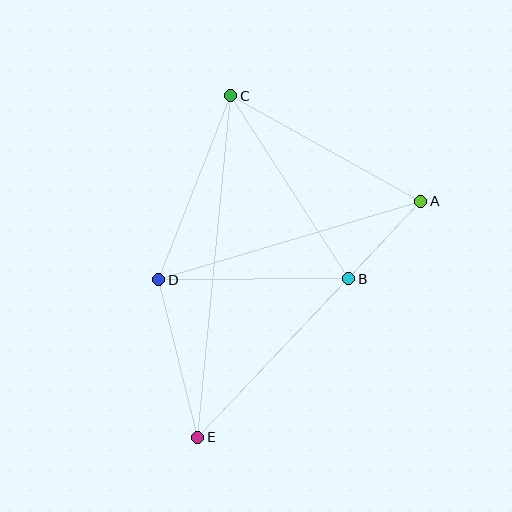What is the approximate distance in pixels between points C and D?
The distance between C and D is approximately 198 pixels.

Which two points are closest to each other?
Points A and B are closest to each other.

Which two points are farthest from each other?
Points C and E are farthest from each other.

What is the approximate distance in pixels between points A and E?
The distance between A and E is approximately 325 pixels.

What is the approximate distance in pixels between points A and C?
The distance between A and C is approximately 217 pixels.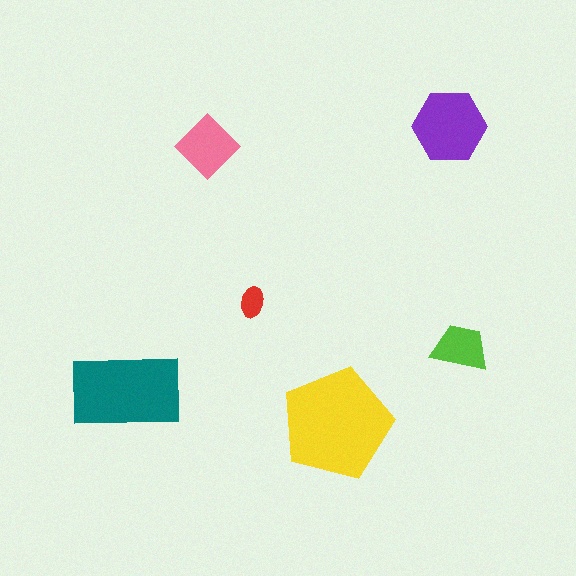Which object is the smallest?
The red ellipse.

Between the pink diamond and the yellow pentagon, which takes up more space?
The yellow pentagon.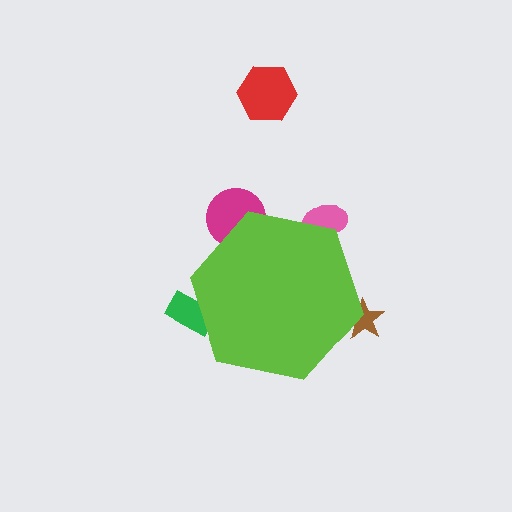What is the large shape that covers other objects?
A lime hexagon.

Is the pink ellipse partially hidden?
Yes, the pink ellipse is partially hidden behind the lime hexagon.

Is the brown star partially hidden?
Yes, the brown star is partially hidden behind the lime hexagon.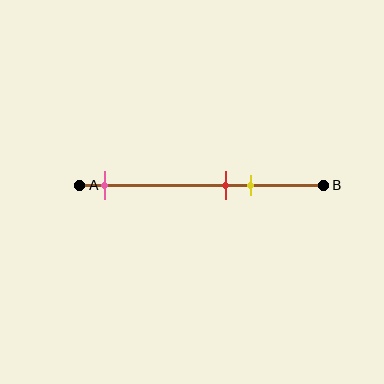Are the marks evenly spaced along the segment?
No, the marks are not evenly spaced.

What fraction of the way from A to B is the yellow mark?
The yellow mark is approximately 70% (0.7) of the way from A to B.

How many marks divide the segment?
There are 3 marks dividing the segment.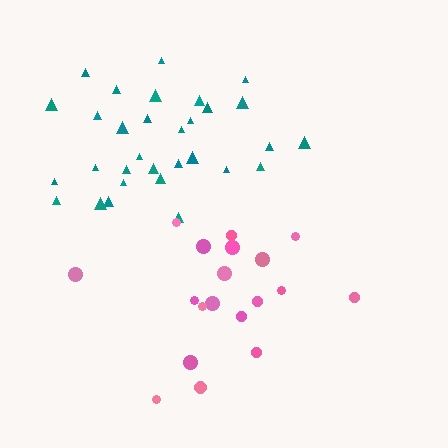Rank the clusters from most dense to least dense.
teal, pink.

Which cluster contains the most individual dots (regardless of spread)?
Teal (31).